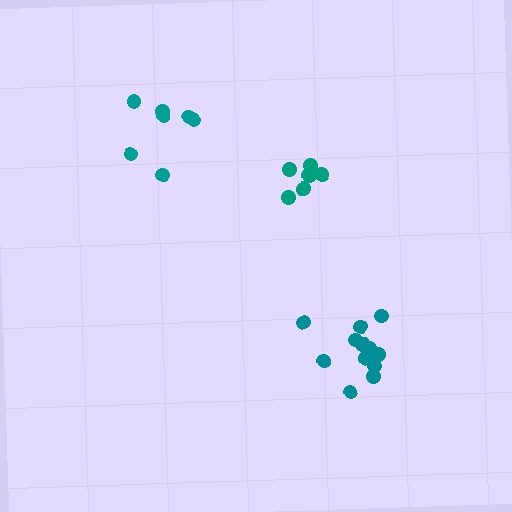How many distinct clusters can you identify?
There are 3 distinct clusters.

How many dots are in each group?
Group 1: 12 dots, Group 2: 6 dots, Group 3: 7 dots (25 total).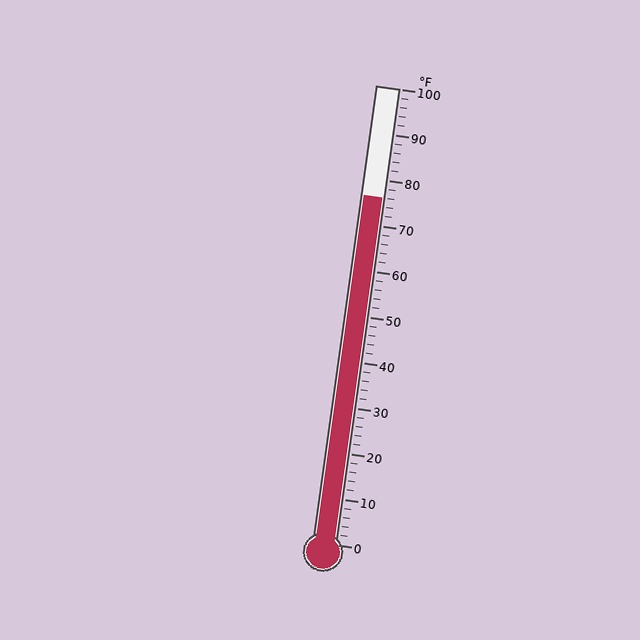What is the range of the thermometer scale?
The thermometer scale ranges from 0°F to 100°F.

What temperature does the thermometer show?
The thermometer shows approximately 76°F.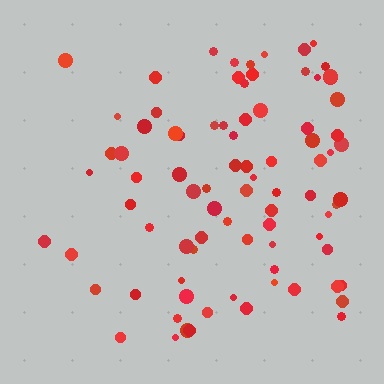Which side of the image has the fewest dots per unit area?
The left.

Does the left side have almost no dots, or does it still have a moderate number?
Still a moderate number, just noticeably fewer than the right.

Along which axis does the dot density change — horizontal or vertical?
Horizontal.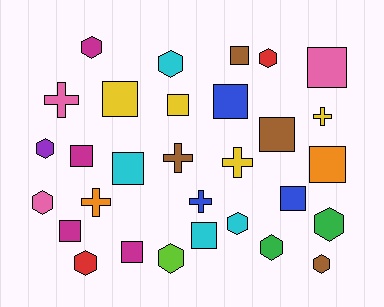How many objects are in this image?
There are 30 objects.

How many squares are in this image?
There are 13 squares.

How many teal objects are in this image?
There are no teal objects.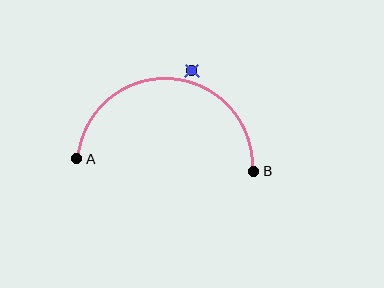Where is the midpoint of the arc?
The arc midpoint is the point on the curve farthest from the straight line joining A and B. It sits above that line.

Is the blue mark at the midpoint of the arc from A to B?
No — the blue mark does not lie on the arc at all. It sits slightly outside the curve.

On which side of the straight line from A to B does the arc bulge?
The arc bulges above the straight line connecting A and B.